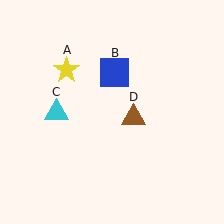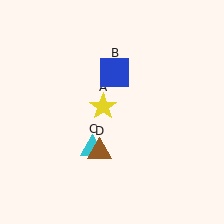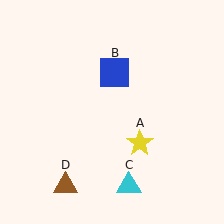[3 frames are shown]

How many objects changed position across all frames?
3 objects changed position: yellow star (object A), cyan triangle (object C), brown triangle (object D).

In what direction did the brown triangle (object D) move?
The brown triangle (object D) moved down and to the left.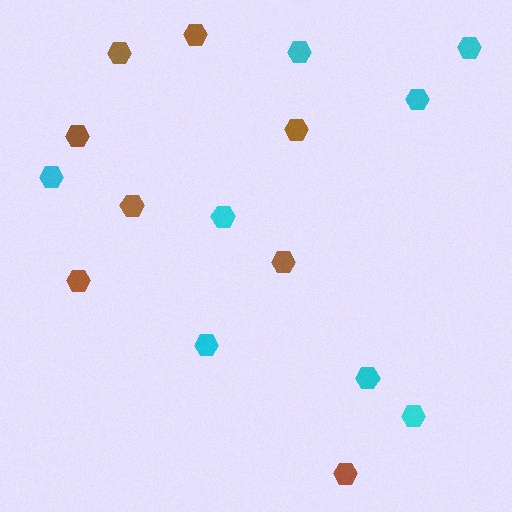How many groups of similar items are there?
There are 2 groups: one group of brown hexagons (8) and one group of cyan hexagons (8).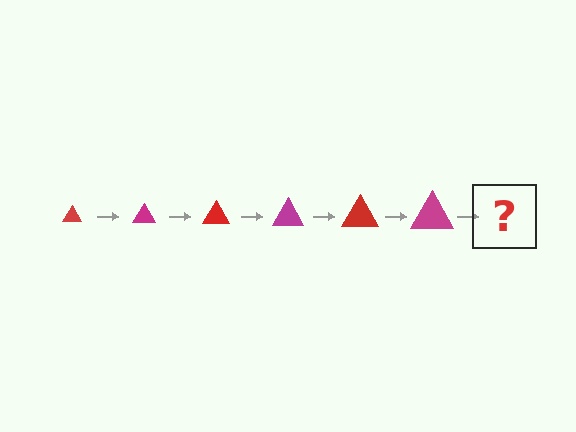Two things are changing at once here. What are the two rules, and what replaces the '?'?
The two rules are that the triangle grows larger each step and the color cycles through red and magenta. The '?' should be a red triangle, larger than the previous one.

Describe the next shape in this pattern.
It should be a red triangle, larger than the previous one.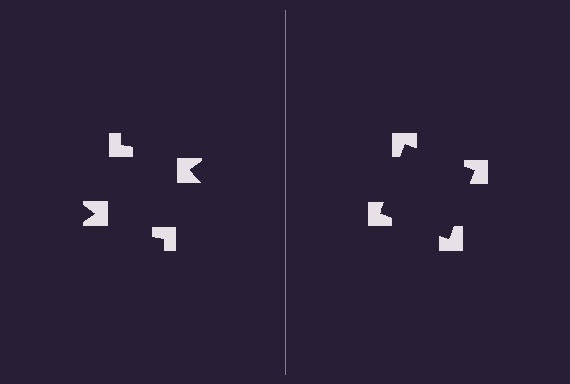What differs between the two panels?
The notched squares are positioned identically on both sides; only the wedge orientations differ. On the right they align to a square; on the left they are misaligned.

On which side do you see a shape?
An illusory square appears on the right side. On the left side the wedge cuts are rotated, so no coherent shape forms.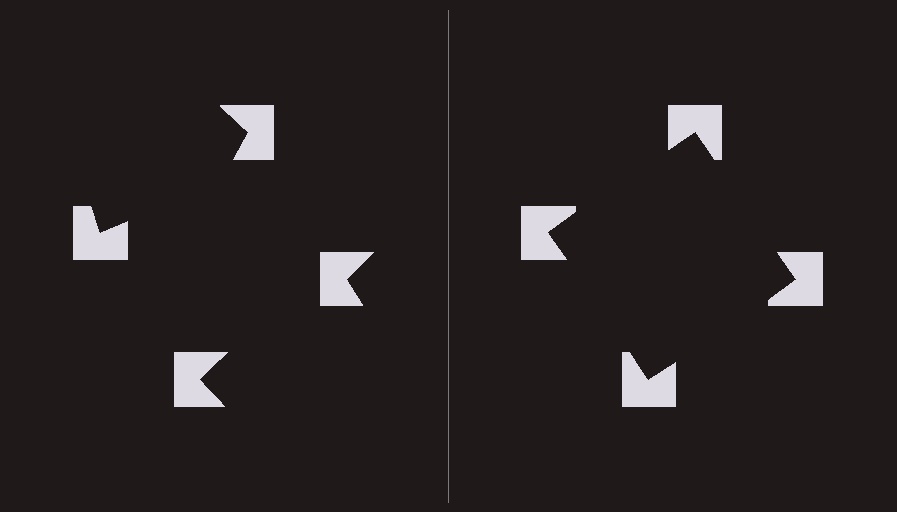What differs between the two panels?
The notched squares are positioned identically on both sides; only the wedge orientations differ. On the right they align to a square; on the left they are misaligned.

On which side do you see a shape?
An illusory square appears on the right side. On the left side the wedge cuts are rotated, so no coherent shape forms.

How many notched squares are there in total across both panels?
8 — 4 on each side.